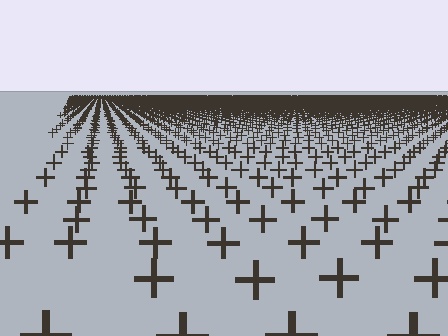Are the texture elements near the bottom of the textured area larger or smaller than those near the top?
Larger. Near the bottom, elements are closer to the viewer and appear at a bigger on-screen size.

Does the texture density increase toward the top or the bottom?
Density increases toward the top.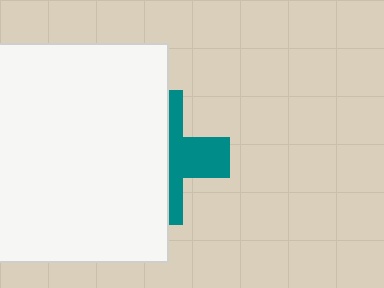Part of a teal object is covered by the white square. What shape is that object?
It is a cross.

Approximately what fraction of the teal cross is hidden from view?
Roughly 60% of the teal cross is hidden behind the white square.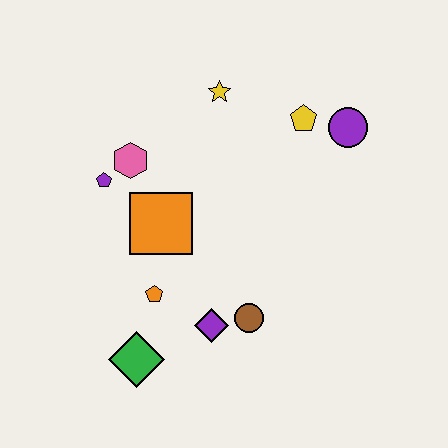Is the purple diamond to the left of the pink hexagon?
No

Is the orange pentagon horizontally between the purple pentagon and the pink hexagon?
No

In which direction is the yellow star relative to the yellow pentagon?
The yellow star is to the left of the yellow pentagon.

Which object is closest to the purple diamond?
The brown circle is closest to the purple diamond.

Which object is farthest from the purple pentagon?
The purple circle is farthest from the purple pentagon.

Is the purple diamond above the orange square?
No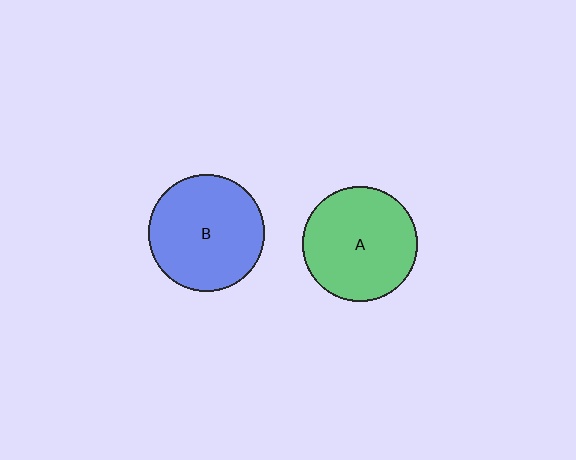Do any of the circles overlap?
No, none of the circles overlap.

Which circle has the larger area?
Circle B (blue).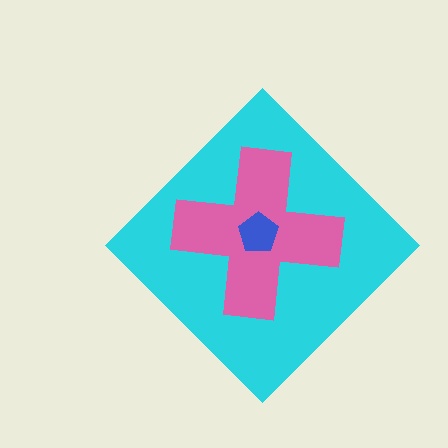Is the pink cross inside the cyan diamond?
Yes.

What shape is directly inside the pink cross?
The blue pentagon.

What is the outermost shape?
The cyan diamond.